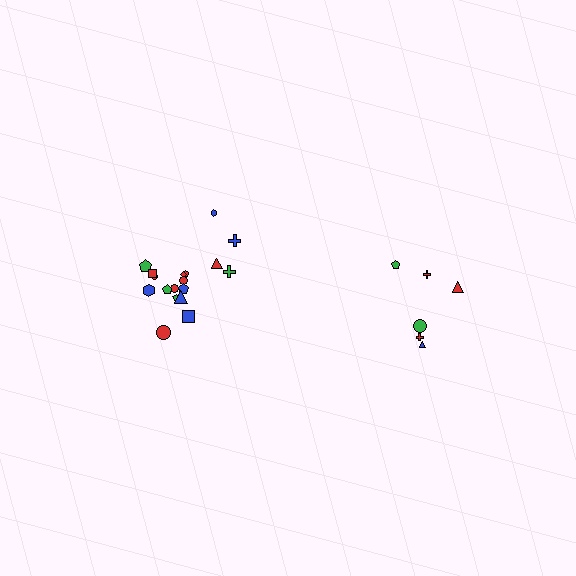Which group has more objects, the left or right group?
The left group.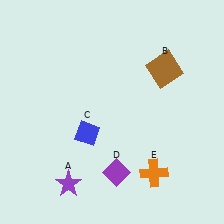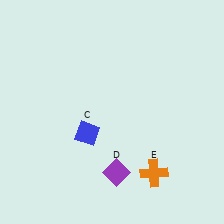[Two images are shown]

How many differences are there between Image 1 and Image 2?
There are 2 differences between the two images.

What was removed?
The purple star (A), the brown square (B) were removed in Image 2.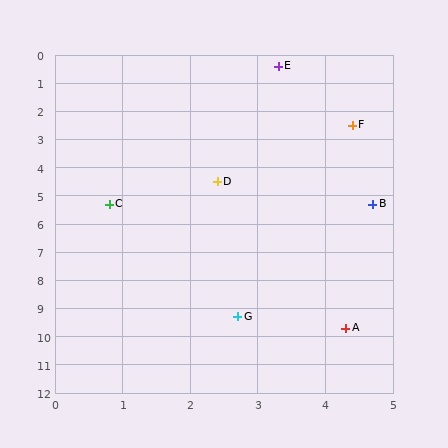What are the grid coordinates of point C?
Point C is at approximately (0.8, 5.3).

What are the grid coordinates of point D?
Point D is at approximately (2.4, 4.5).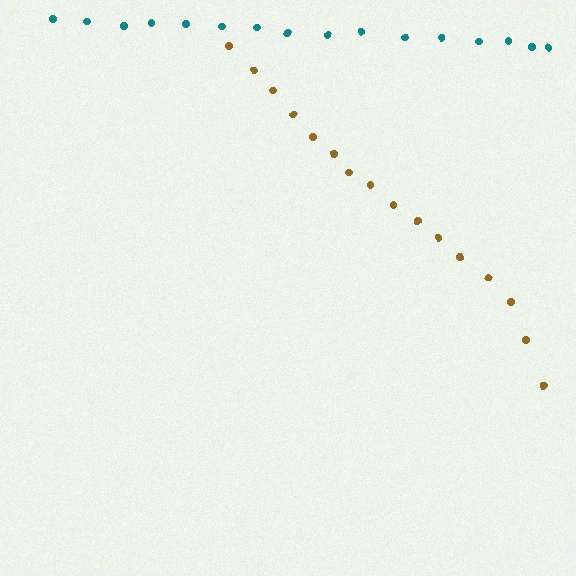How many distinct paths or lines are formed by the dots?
There are 2 distinct paths.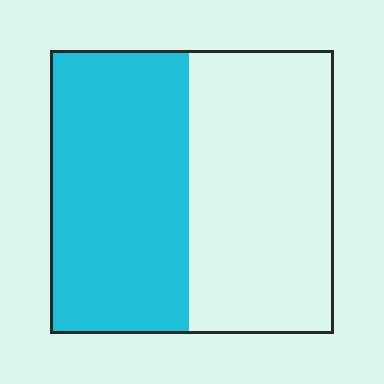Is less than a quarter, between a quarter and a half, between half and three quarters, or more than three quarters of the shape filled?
Between a quarter and a half.